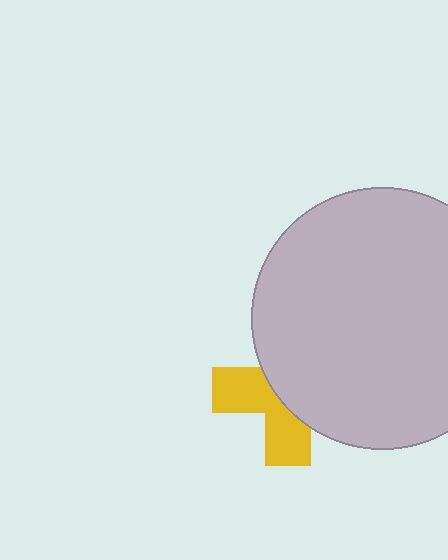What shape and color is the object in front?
The object in front is a light gray circle.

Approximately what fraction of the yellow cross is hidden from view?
Roughly 57% of the yellow cross is hidden behind the light gray circle.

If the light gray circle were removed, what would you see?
You would see the complete yellow cross.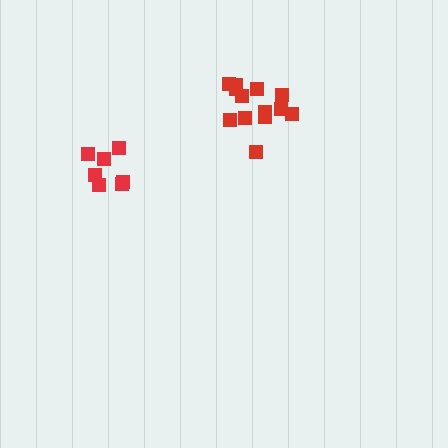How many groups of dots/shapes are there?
There are 2 groups.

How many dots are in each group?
Group 1: 13 dots, Group 2: 7 dots (20 total).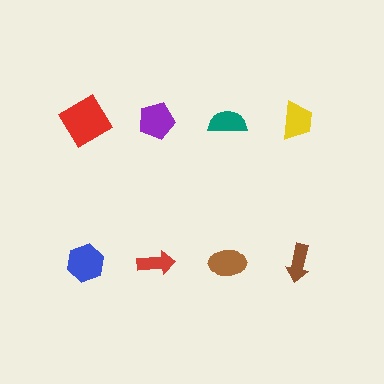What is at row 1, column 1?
A red diamond.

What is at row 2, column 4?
A brown arrow.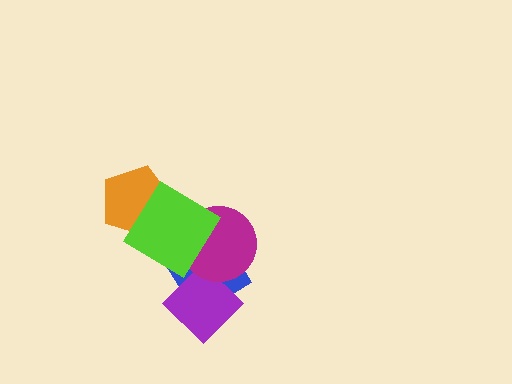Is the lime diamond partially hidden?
No, no other shape covers it.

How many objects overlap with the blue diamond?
3 objects overlap with the blue diamond.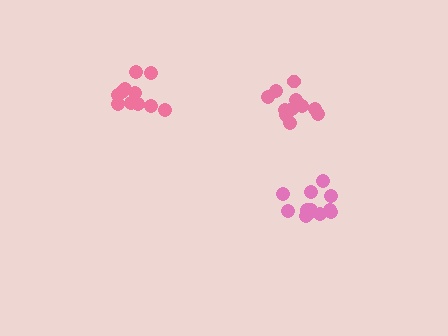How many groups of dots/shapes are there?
There are 3 groups.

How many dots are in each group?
Group 1: 12 dots, Group 2: 11 dots, Group 3: 11 dots (34 total).